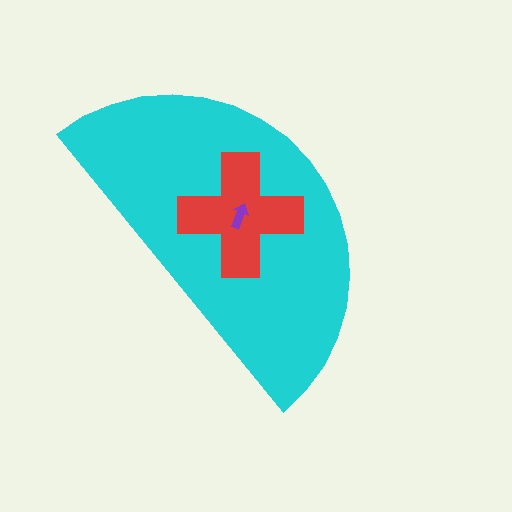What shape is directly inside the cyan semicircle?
The red cross.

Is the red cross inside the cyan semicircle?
Yes.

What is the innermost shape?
The purple arrow.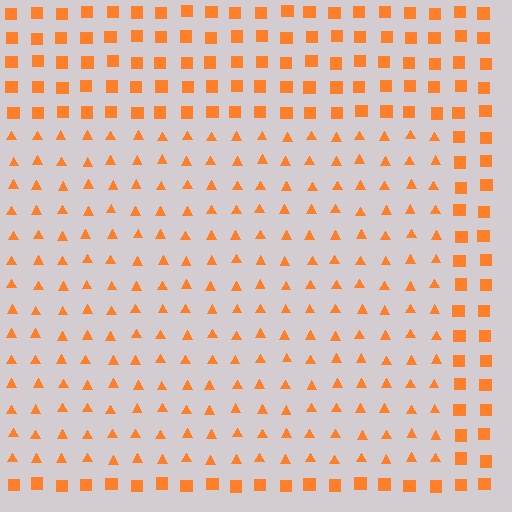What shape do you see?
I see a rectangle.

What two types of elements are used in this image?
The image uses triangles inside the rectangle region and squares outside it.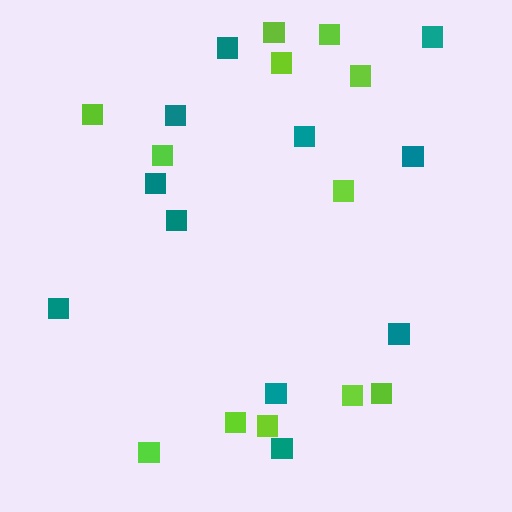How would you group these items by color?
There are 2 groups: one group of teal squares (11) and one group of lime squares (12).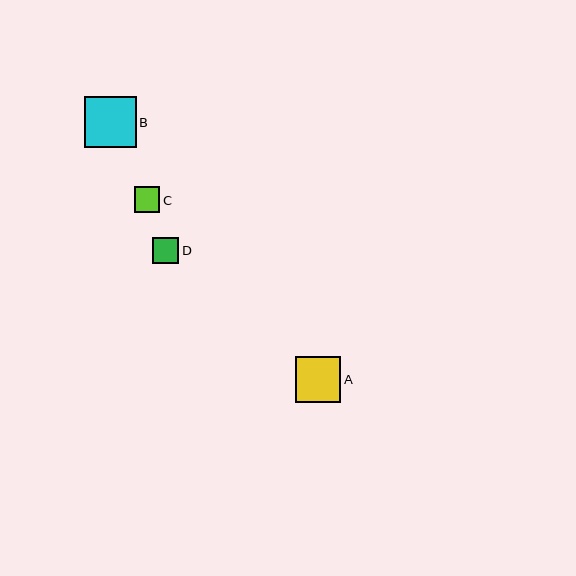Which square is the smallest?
Square C is the smallest with a size of approximately 26 pixels.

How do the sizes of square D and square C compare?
Square D and square C are approximately the same size.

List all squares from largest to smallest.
From largest to smallest: B, A, D, C.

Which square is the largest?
Square B is the largest with a size of approximately 52 pixels.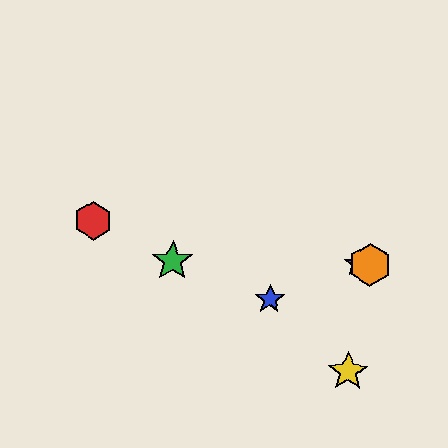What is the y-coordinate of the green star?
The green star is at y≈261.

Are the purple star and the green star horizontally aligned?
Yes, both are at y≈264.